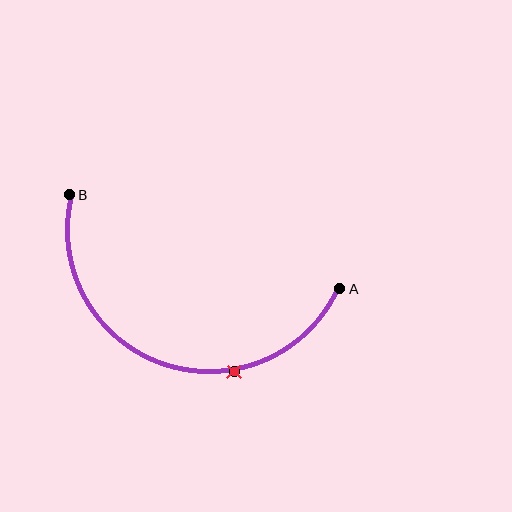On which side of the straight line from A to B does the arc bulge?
The arc bulges below the straight line connecting A and B.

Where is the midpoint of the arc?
The arc midpoint is the point on the curve farthest from the straight line joining A and B. It sits below that line.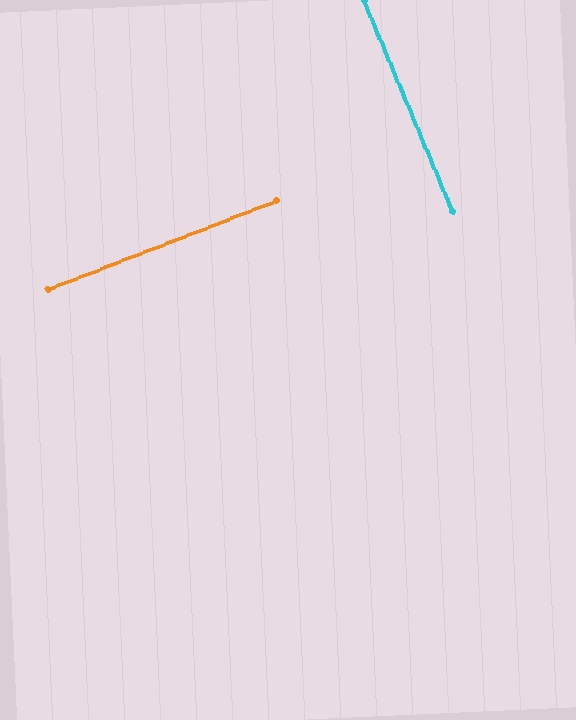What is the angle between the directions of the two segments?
Approximately 88 degrees.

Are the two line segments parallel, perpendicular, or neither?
Perpendicular — they meet at approximately 88°.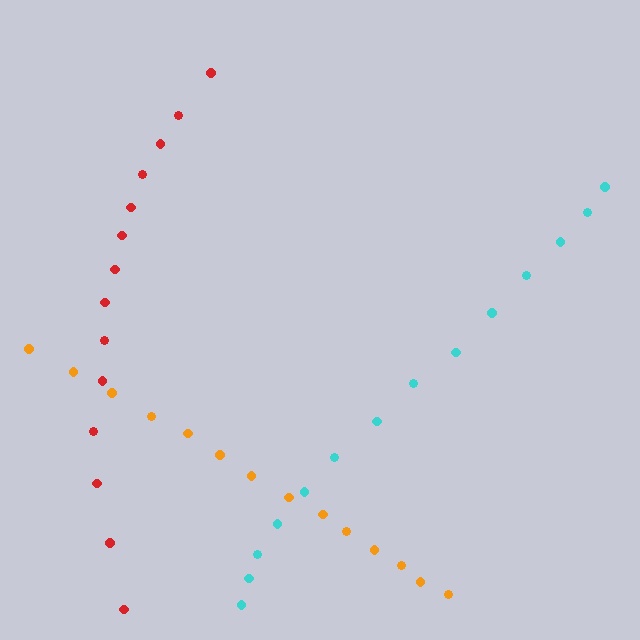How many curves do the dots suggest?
There are 3 distinct paths.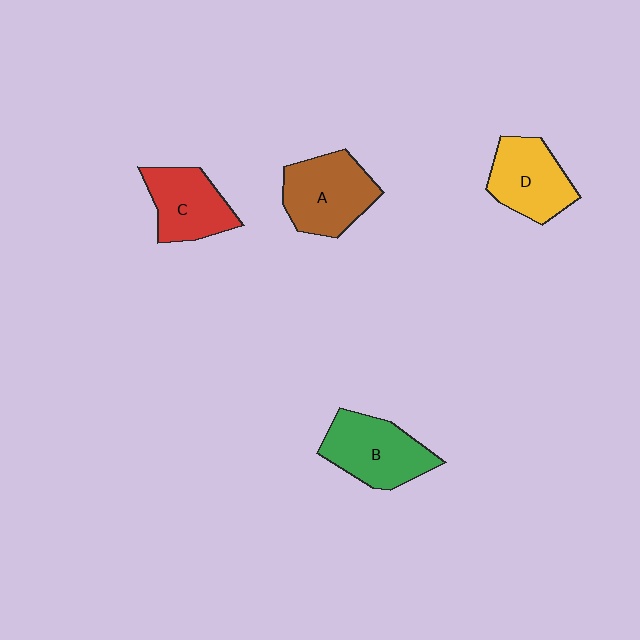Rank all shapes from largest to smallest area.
From largest to smallest: A (brown), B (green), D (yellow), C (red).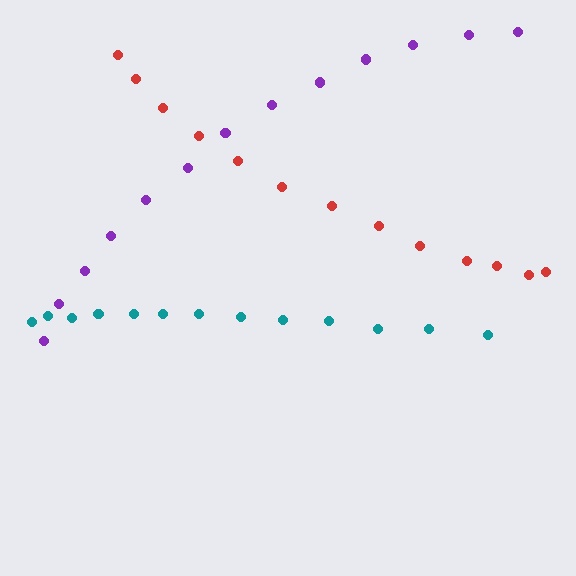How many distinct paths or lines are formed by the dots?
There are 3 distinct paths.